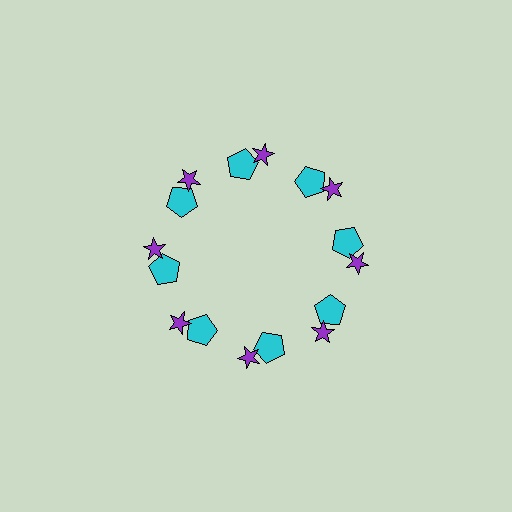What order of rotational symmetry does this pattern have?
This pattern has 8-fold rotational symmetry.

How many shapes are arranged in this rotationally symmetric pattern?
There are 16 shapes, arranged in 8 groups of 2.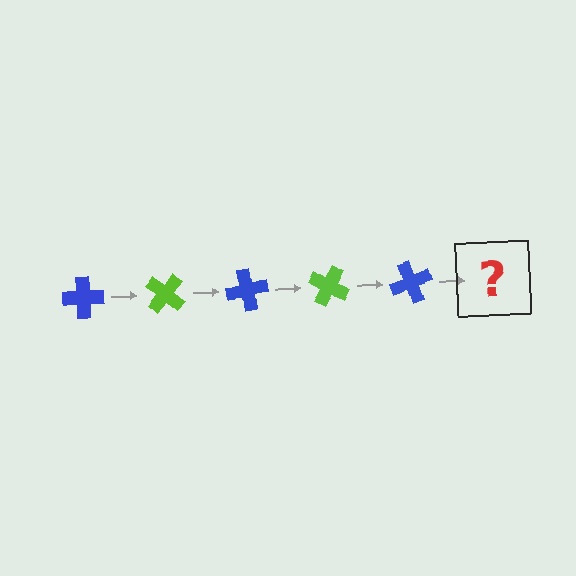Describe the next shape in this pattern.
It should be a lime cross, rotated 200 degrees from the start.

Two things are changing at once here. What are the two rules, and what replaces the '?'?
The two rules are that it rotates 40 degrees each step and the color cycles through blue and lime. The '?' should be a lime cross, rotated 200 degrees from the start.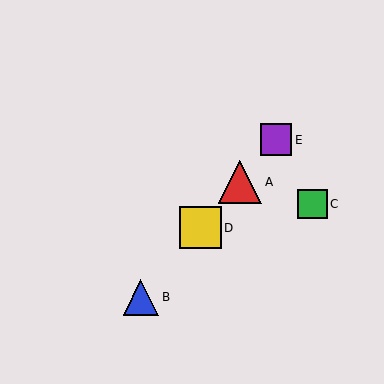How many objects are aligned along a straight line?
4 objects (A, B, D, E) are aligned along a straight line.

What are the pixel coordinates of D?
Object D is at (201, 228).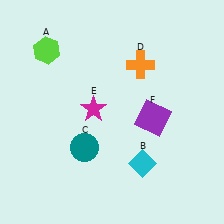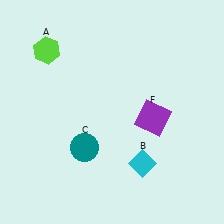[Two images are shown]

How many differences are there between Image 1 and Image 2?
There are 2 differences between the two images.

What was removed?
The magenta star (E), the orange cross (D) were removed in Image 2.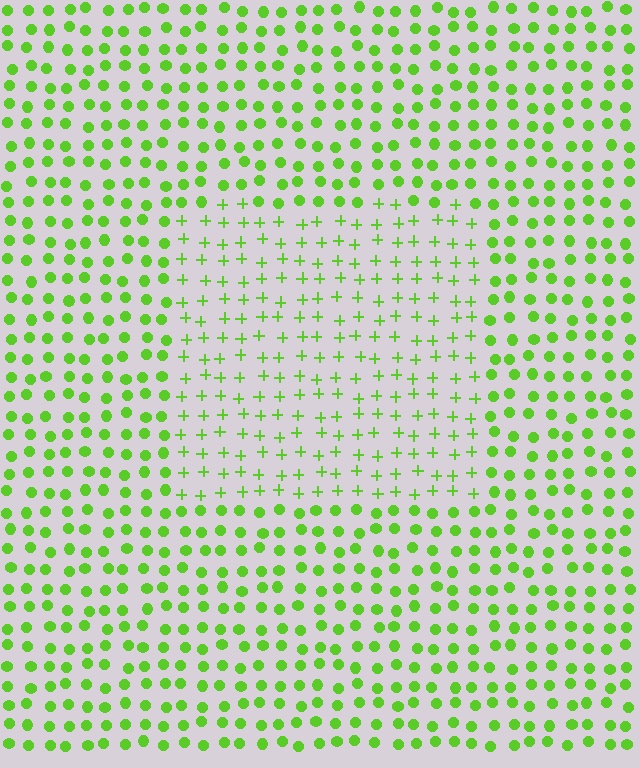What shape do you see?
I see a rectangle.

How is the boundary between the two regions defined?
The boundary is defined by a change in element shape: plus signs inside vs. circles outside. All elements share the same color and spacing.